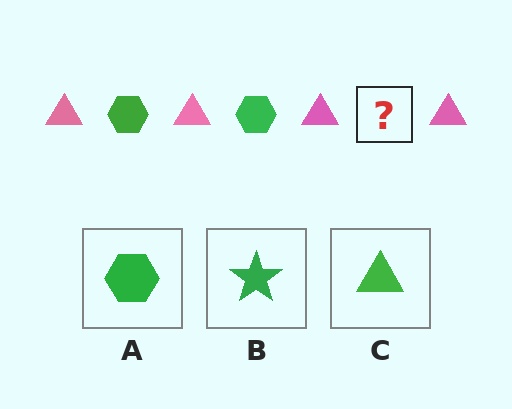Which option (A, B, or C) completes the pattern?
A.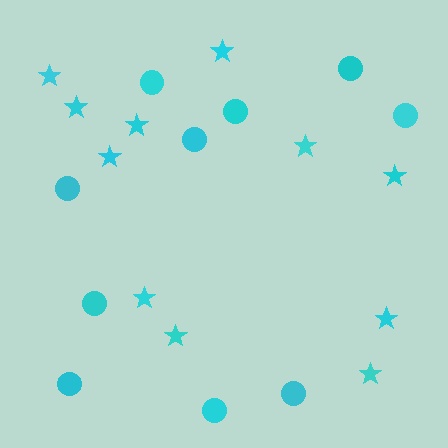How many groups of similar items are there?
There are 2 groups: one group of stars (11) and one group of circles (10).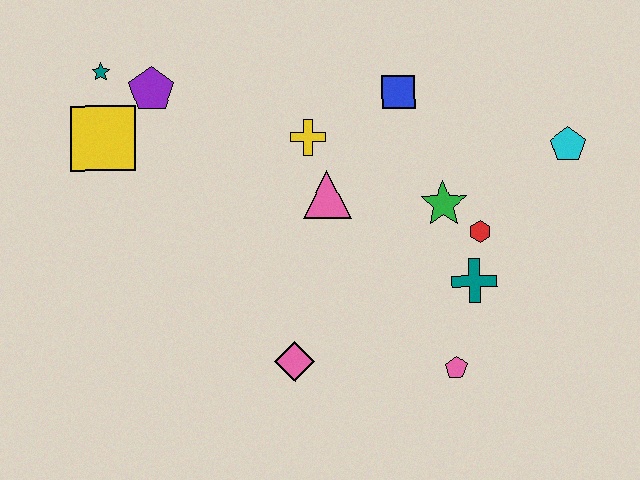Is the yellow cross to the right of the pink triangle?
No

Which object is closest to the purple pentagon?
The teal star is closest to the purple pentagon.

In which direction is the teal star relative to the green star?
The teal star is to the left of the green star.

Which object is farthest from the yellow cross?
The pink pentagon is farthest from the yellow cross.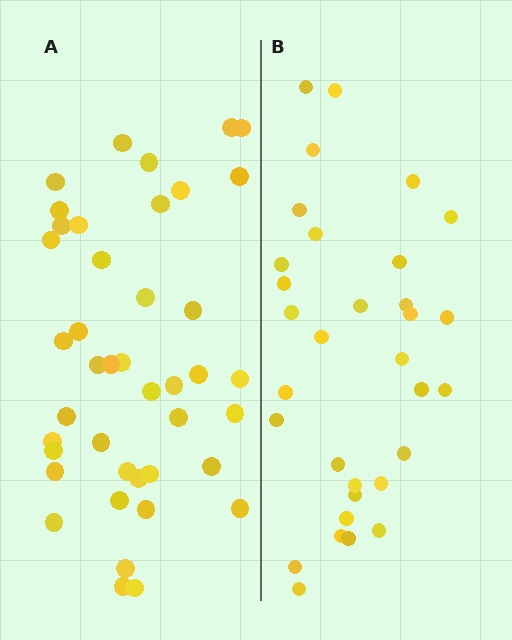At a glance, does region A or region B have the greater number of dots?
Region A (the left region) has more dots.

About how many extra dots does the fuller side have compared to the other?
Region A has roughly 10 or so more dots than region B.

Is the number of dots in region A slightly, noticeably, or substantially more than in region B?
Region A has noticeably more, but not dramatically so. The ratio is roughly 1.3 to 1.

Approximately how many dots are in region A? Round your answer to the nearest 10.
About 40 dots. (The exact count is 42, which rounds to 40.)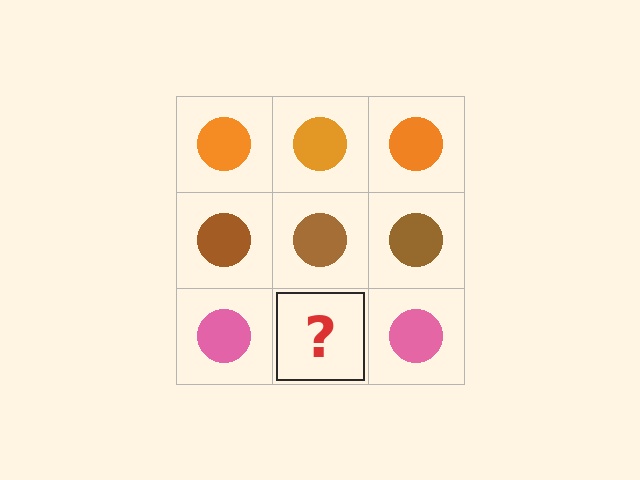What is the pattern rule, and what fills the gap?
The rule is that each row has a consistent color. The gap should be filled with a pink circle.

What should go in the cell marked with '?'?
The missing cell should contain a pink circle.